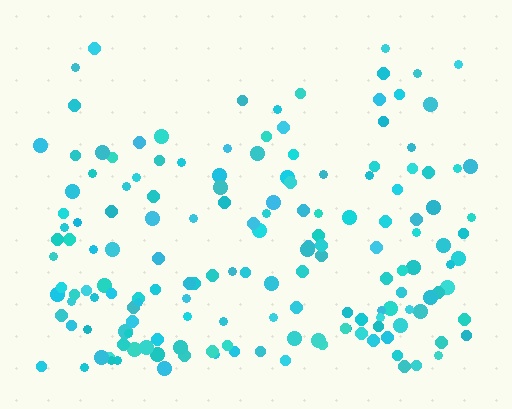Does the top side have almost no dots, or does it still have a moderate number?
Still a moderate number, just noticeably fewer than the bottom.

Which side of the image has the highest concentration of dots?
The bottom.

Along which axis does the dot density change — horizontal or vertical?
Vertical.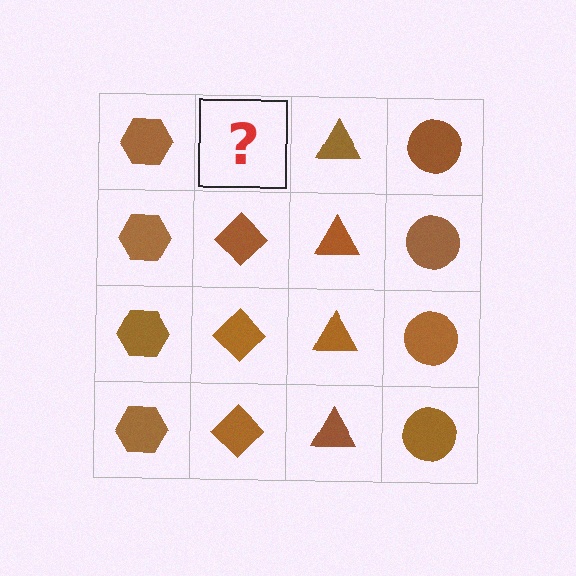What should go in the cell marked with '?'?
The missing cell should contain a brown diamond.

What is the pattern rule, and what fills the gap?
The rule is that each column has a consistent shape. The gap should be filled with a brown diamond.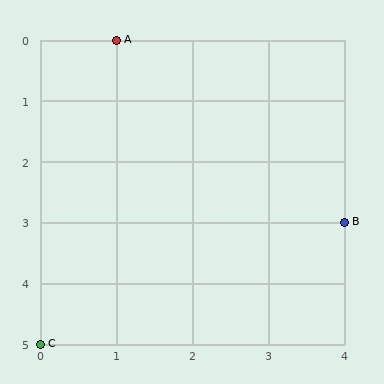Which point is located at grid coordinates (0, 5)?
Point C is at (0, 5).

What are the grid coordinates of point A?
Point A is at grid coordinates (1, 0).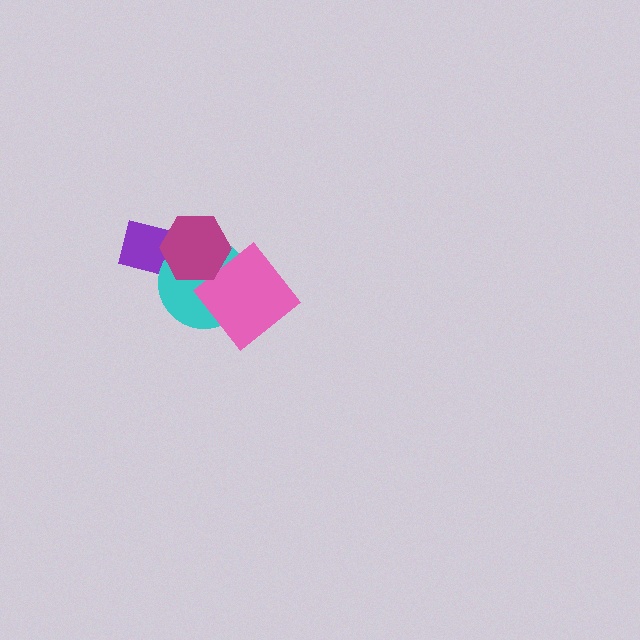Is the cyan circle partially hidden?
Yes, it is partially covered by another shape.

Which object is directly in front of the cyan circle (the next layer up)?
The pink diamond is directly in front of the cyan circle.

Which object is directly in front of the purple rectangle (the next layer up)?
The cyan circle is directly in front of the purple rectangle.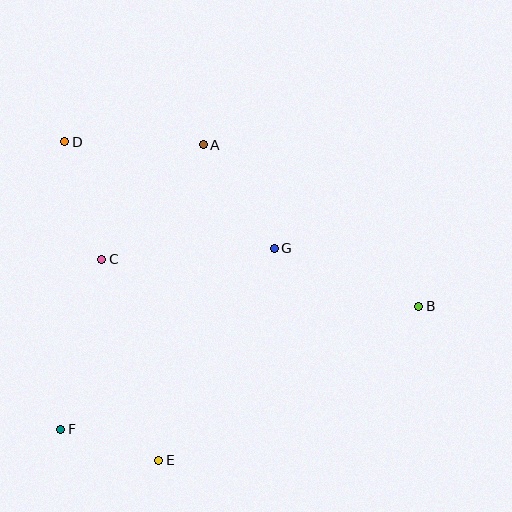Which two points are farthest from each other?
Points B and D are farthest from each other.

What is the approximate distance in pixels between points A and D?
The distance between A and D is approximately 139 pixels.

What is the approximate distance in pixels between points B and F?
The distance between B and F is approximately 379 pixels.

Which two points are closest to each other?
Points E and F are closest to each other.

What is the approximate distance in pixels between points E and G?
The distance between E and G is approximately 241 pixels.